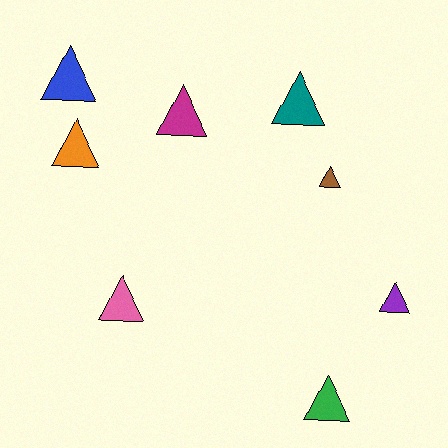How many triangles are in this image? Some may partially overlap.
There are 8 triangles.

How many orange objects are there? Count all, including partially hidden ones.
There is 1 orange object.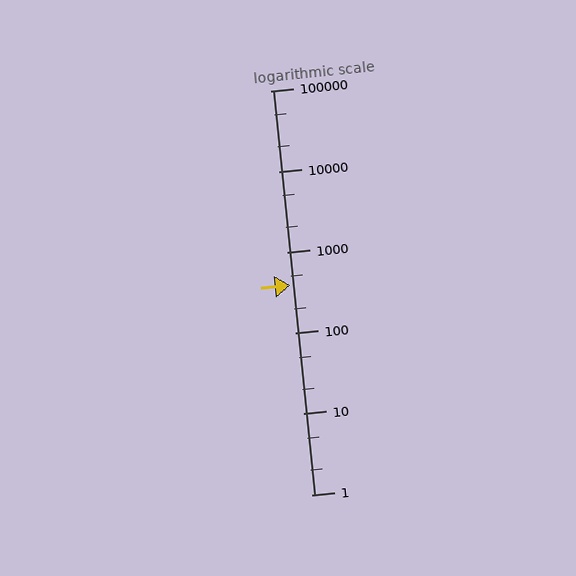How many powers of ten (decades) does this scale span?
The scale spans 5 decades, from 1 to 100000.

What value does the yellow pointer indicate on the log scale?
The pointer indicates approximately 390.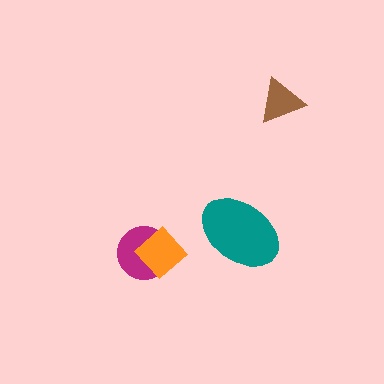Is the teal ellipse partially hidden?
No, no other shape covers it.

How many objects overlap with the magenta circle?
1 object overlaps with the magenta circle.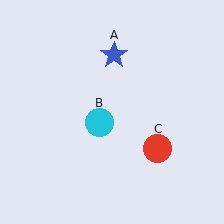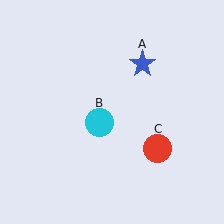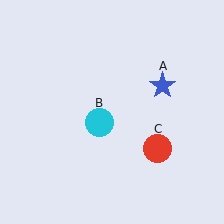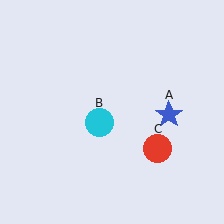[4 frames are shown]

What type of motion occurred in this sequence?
The blue star (object A) rotated clockwise around the center of the scene.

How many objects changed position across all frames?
1 object changed position: blue star (object A).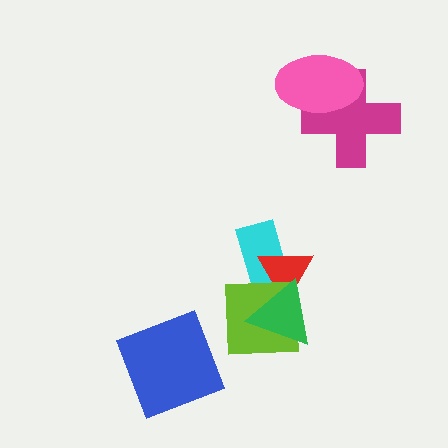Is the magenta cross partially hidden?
Yes, it is partially covered by another shape.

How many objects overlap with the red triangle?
3 objects overlap with the red triangle.